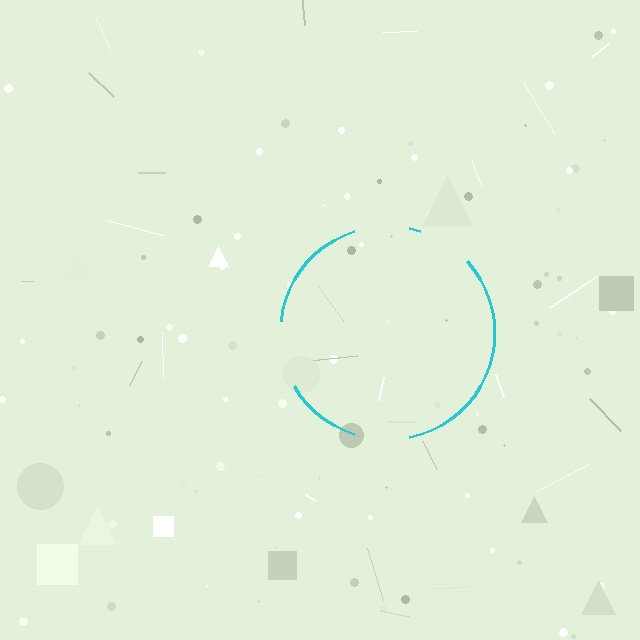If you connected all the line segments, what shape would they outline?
They would outline a circle.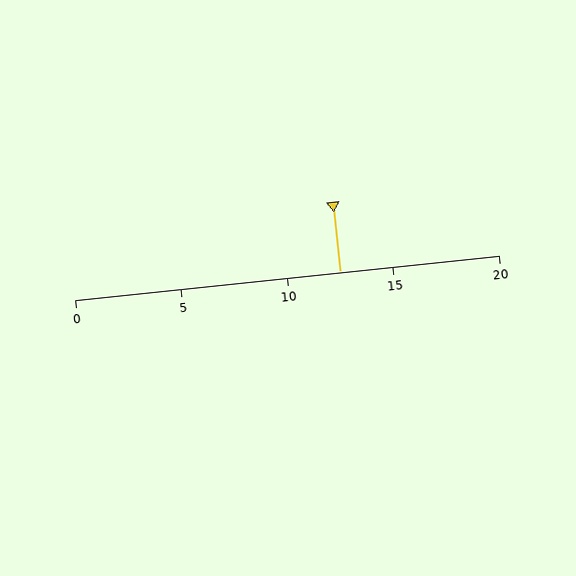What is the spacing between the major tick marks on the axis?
The major ticks are spaced 5 apart.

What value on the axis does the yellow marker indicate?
The marker indicates approximately 12.5.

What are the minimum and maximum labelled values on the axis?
The axis runs from 0 to 20.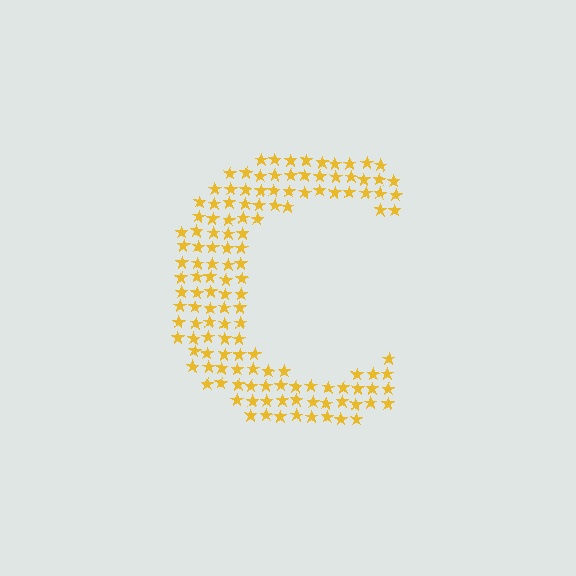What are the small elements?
The small elements are stars.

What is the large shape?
The large shape is the letter C.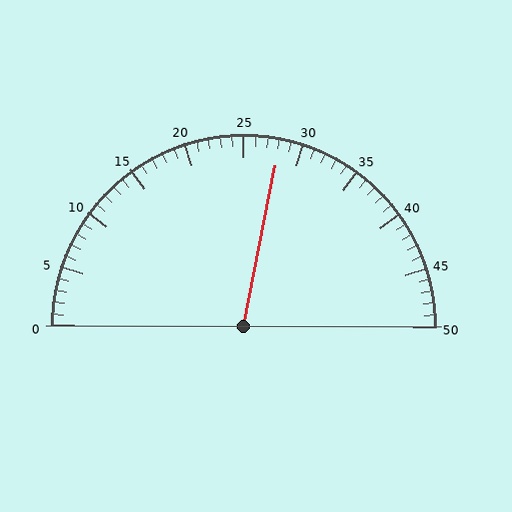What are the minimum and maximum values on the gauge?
The gauge ranges from 0 to 50.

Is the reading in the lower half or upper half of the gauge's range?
The reading is in the upper half of the range (0 to 50).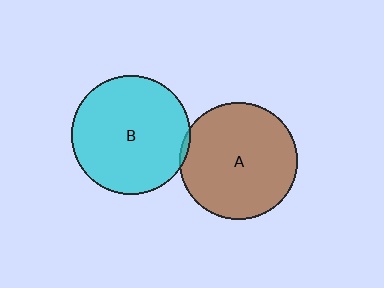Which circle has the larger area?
Circle B (cyan).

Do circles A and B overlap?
Yes.